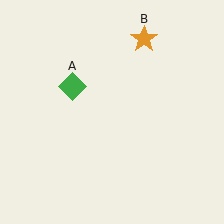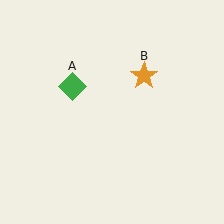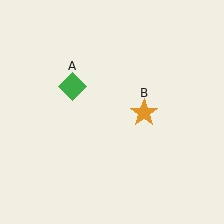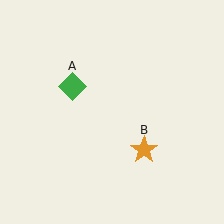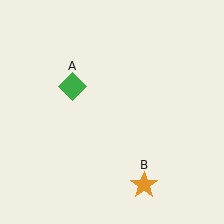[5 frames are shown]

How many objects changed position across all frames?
1 object changed position: orange star (object B).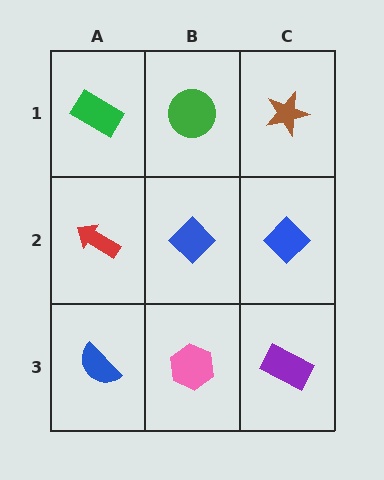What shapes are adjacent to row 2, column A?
A green rectangle (row 1, column A), a blue semicircle (row 3, column A), a blue diamond (row 2, column B).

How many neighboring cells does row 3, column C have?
2.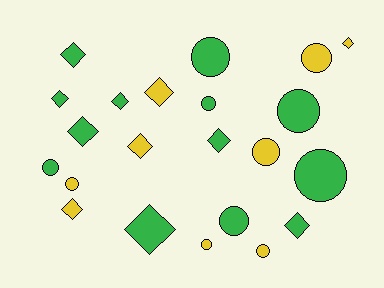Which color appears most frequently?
Green, with 13 objects.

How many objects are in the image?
There are 22 objects.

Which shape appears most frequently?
Circle, with 11 objects.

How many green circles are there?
There are 6 green circles.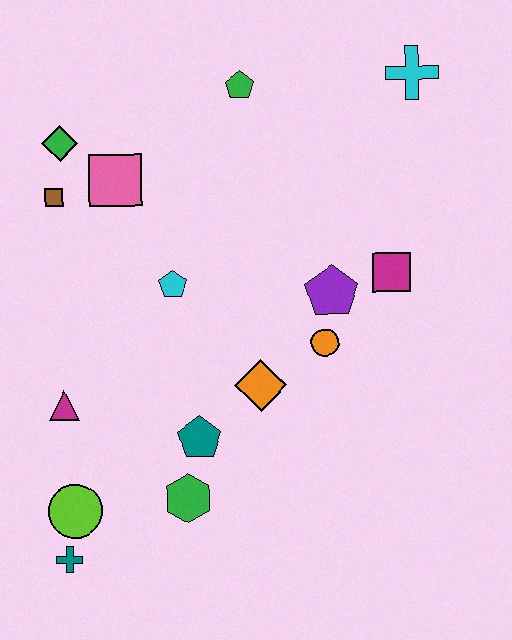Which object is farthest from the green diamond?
The teal cross is farthest from the green diamond.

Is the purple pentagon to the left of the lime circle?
No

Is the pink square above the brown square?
Yes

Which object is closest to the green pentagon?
The pink square is closest to the green pentagon.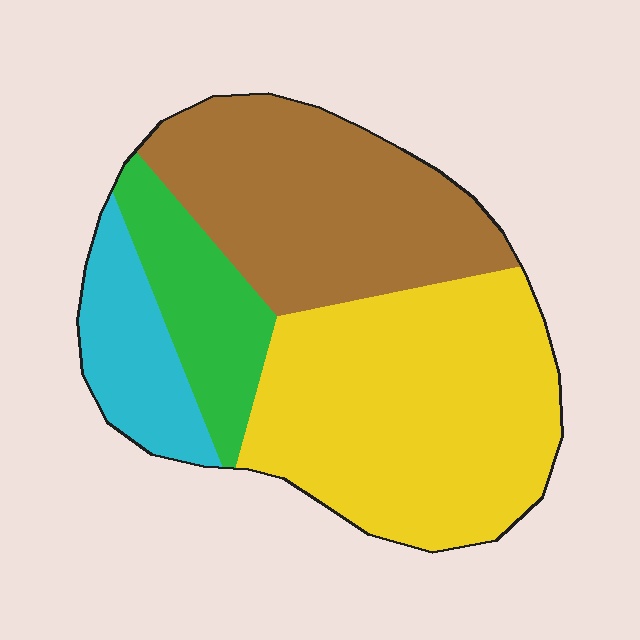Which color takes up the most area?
Yellow, at roughly 45%.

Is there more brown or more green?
Brown.